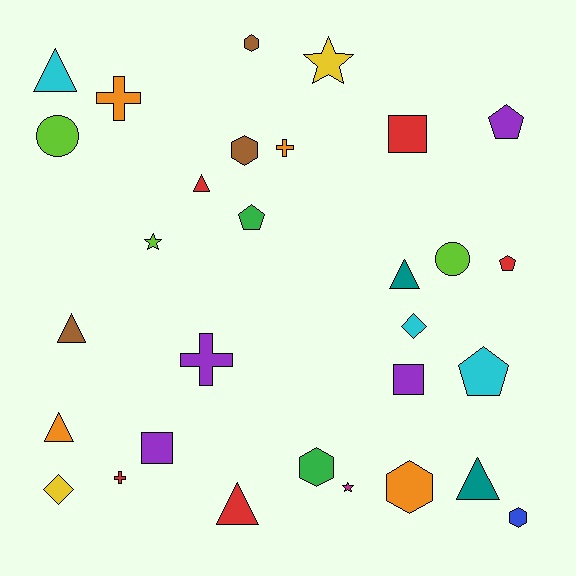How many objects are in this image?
There are 30 objects.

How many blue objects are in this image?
There is 1 blue object.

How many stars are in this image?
There are 3 stars.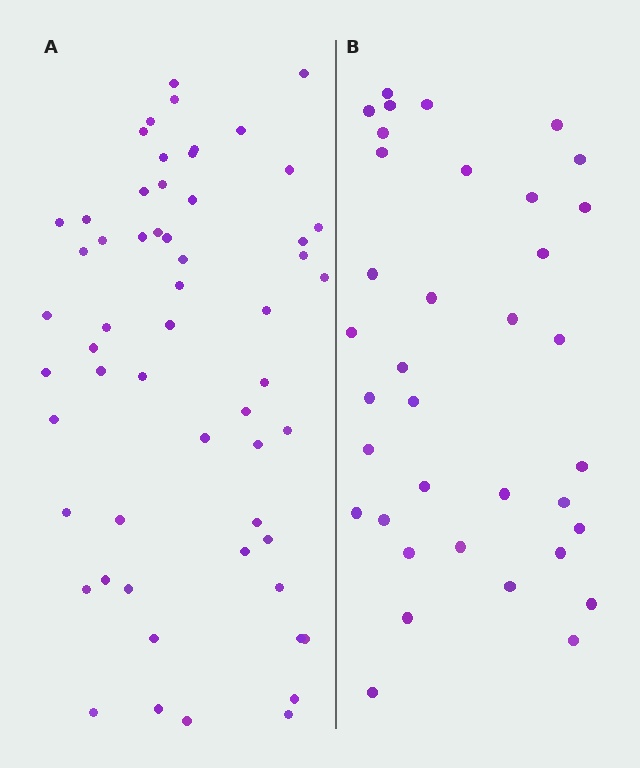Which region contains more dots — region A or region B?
Region A (the left region) has more dots.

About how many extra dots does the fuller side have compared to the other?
Region A has approximately 20 more dots than region B.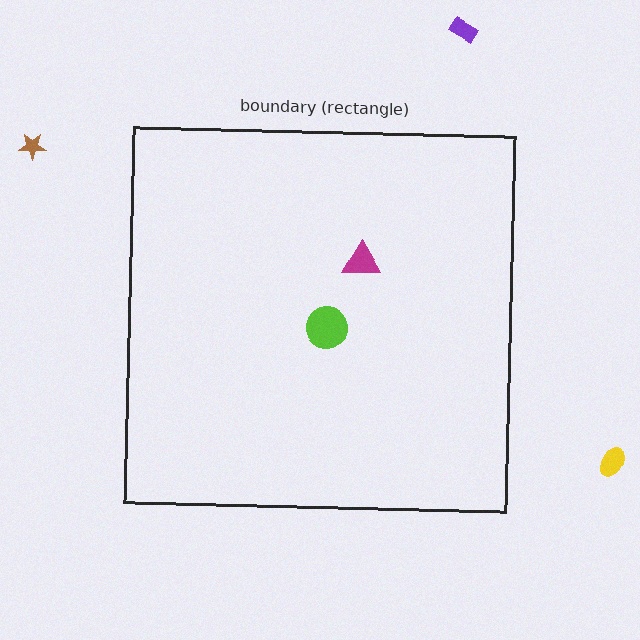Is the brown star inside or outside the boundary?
Outside.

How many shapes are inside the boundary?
2 inside, 3 outside.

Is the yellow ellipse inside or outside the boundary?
Outside.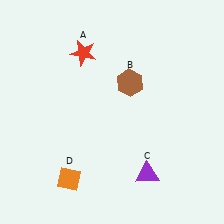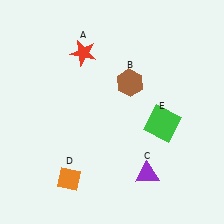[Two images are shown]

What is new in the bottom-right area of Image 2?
A green square (E) was added in the bottom-right area of Image 2.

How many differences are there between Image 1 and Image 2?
There is 1 difference between the two images.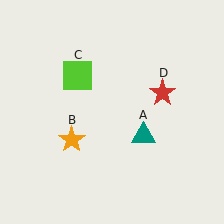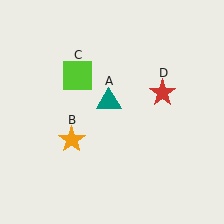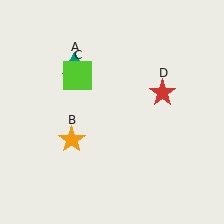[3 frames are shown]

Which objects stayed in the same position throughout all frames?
Orange star (object B) and lime square (object C) and red star (object D) remained stationary.